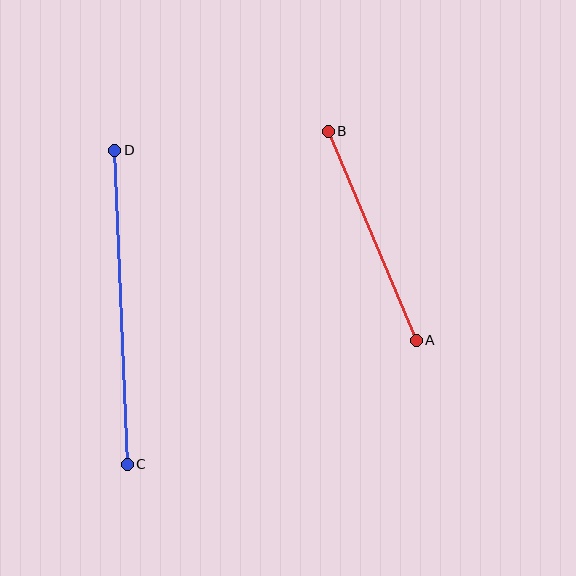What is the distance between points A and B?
The distance is approximately 227 pixels.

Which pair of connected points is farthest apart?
Points C and D are farthest apart.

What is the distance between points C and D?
The distance is approximately 315 pixels.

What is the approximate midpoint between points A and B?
The midpoint is at approximately (372, 236) pixels.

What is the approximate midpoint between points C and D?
The midpoint is at approximately (121, 307) pixels.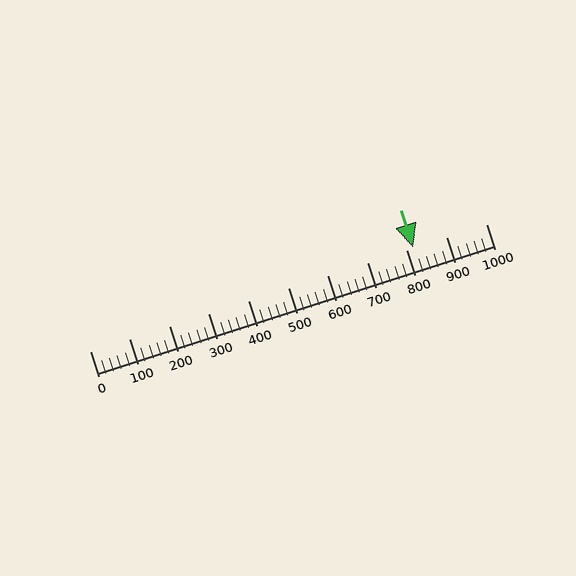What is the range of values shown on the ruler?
The ruler shows values from 0 to 1000.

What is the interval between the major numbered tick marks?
The major tick marks are spaced 100 units apart.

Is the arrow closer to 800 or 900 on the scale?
The arrow is closer to 800.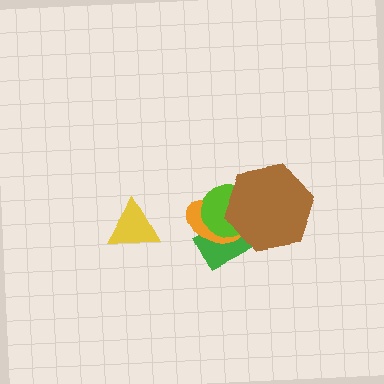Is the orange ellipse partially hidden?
Yes, it is partially covered by another shape.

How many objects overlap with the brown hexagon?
3 objects overlap with the brown hexagon.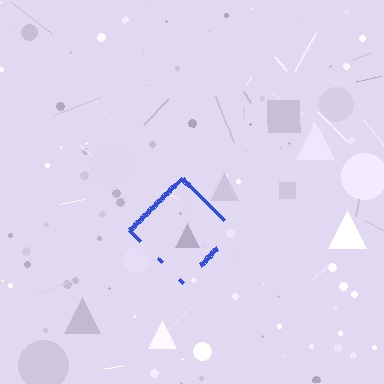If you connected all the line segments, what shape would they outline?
They would outline a diamond.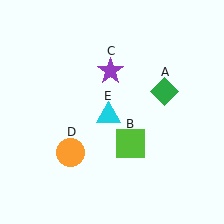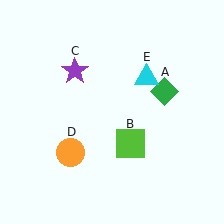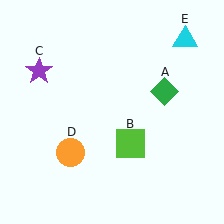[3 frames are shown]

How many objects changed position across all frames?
2 objects changed position: purple star (object C), cyan triangle (object E).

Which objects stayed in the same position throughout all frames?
Green diamond (object A) and lime square (object B) and orange circle (object D) remained stationary.